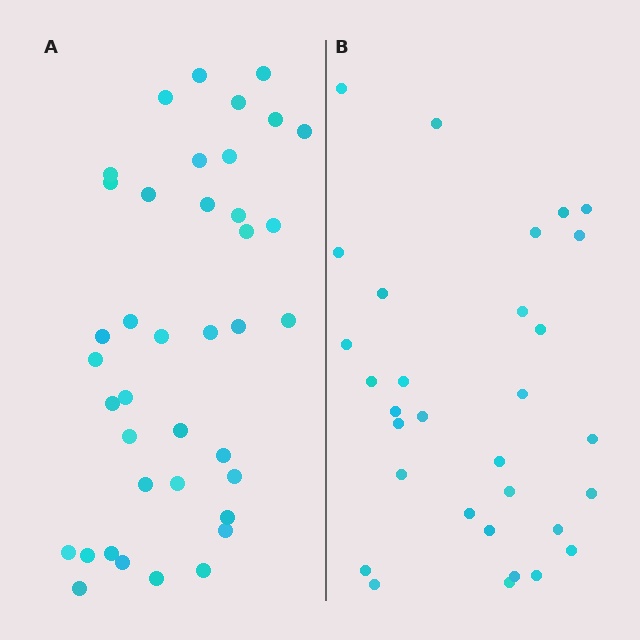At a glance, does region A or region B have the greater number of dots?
Region A (the left region) has more dots.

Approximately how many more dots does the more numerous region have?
Region A has roughly 8 or so more dots than region B.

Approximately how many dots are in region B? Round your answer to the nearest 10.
About 30 dots. (The exact count is 31, which rounds to 30.)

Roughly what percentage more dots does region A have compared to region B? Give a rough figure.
About 25% more.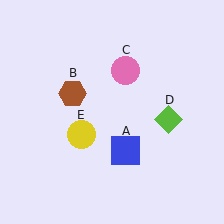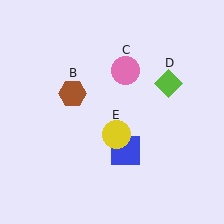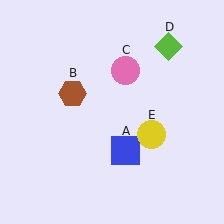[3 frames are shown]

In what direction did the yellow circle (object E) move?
The yellow circle (object E) moved right.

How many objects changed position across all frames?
2 objects changed position: lime diamond (object D), yellow circle (object E).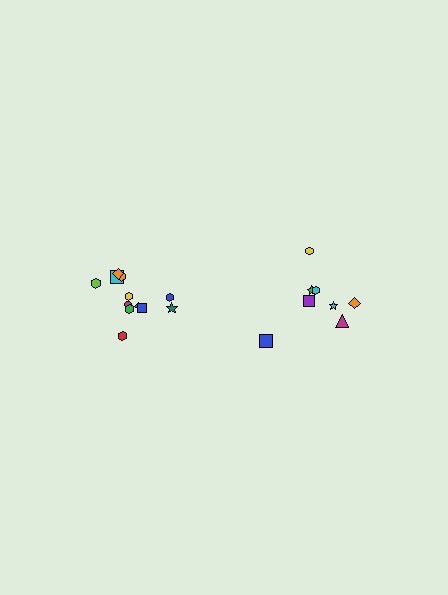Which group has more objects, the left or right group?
The left group.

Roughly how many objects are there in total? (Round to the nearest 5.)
Roughly 20 objects in total.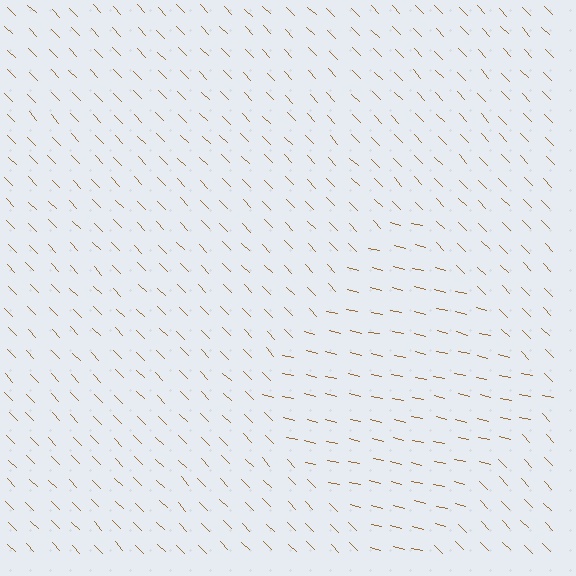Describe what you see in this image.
The image is filled with small brown line segments. A diamond region in the image has lines oriented differently from the surrounding lines, creating a visible texture boundary.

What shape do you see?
I see a diamond.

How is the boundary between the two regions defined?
The boundary is defined purely by a change in line orientation (approximately 32 degrees difference). All lines are the same color and thickness.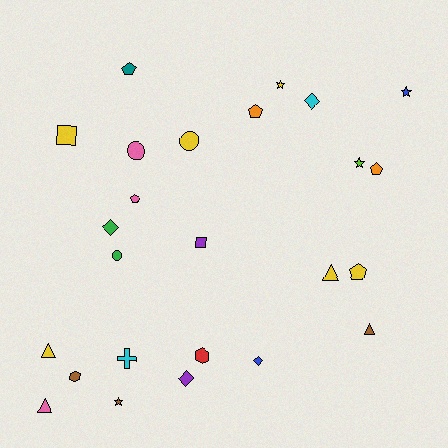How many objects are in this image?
There are 25 objects.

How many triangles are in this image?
There are 4 triangles.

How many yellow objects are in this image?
There are 6 yellow objects.